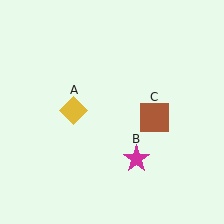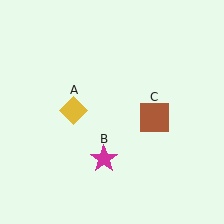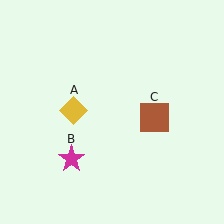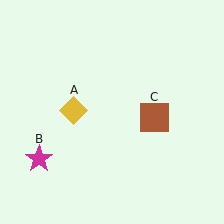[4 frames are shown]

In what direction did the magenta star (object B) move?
The magenta star (object B) moved left.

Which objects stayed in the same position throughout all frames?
Yellow diamond (object A) and brown square (object C) remained stationary.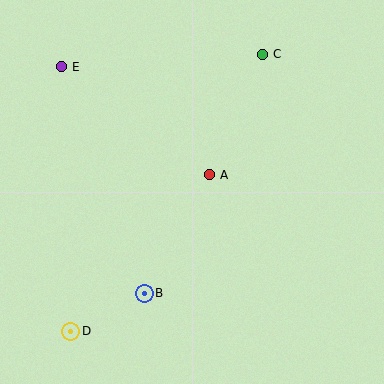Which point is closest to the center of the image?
Point A at (209, 175) is closest to the center.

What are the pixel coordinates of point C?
Point C is at (262, 54).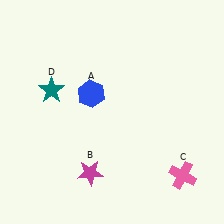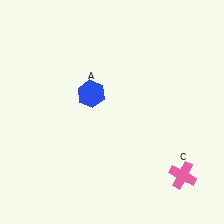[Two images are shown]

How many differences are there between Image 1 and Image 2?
There are 2 differences between the two images.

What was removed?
The magenta star (B), the teal star (D) were removed in Image 2.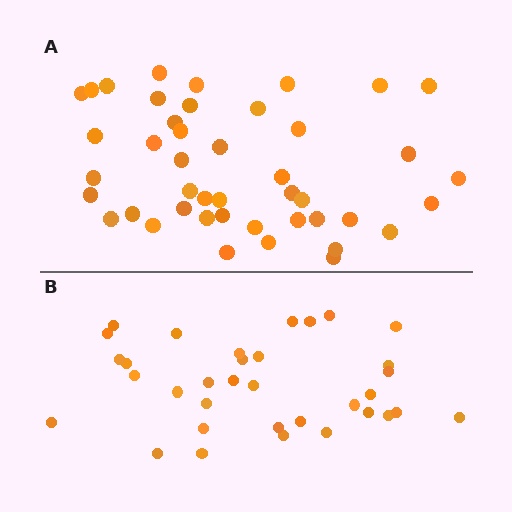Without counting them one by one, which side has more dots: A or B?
Region A (the top region) has more dots.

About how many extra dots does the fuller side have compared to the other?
Region A has roughly 10 or so more dots than region B.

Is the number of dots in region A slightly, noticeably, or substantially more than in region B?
Region A has noticeably more, but not dramatically so. The ratio is roughly 1.3 to 1.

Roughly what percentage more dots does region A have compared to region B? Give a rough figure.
About 30% more.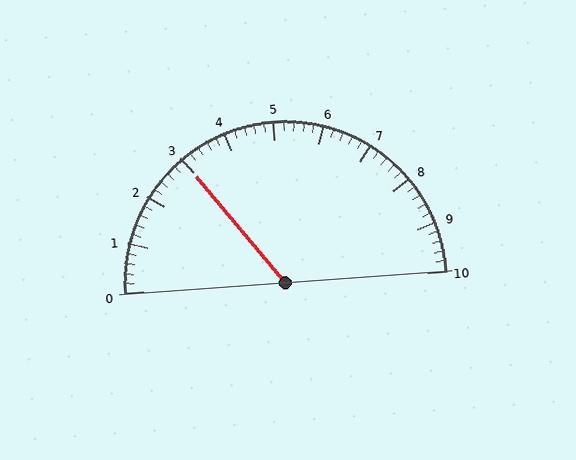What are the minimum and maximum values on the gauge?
The gauge ranges from 0 to 10.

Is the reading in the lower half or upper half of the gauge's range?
The reading is in the lower half of the range (0 to 10).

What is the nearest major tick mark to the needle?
The nearest major tick mark is 3.